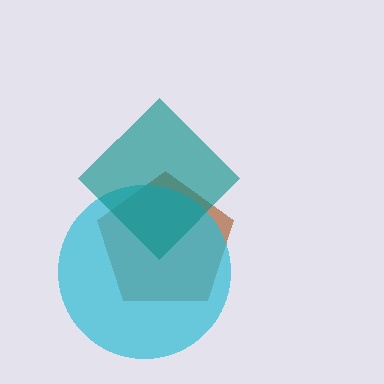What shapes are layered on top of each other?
The layered shapes are: a brown pentagon, a cyan circle, a teal diamond.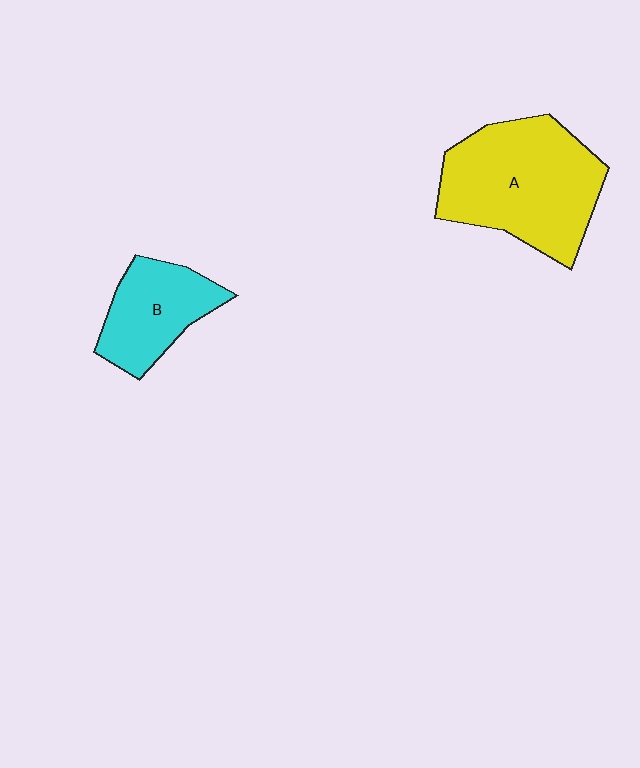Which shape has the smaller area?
Shape B (cyan).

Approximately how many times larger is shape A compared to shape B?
Approximately 1.8 times.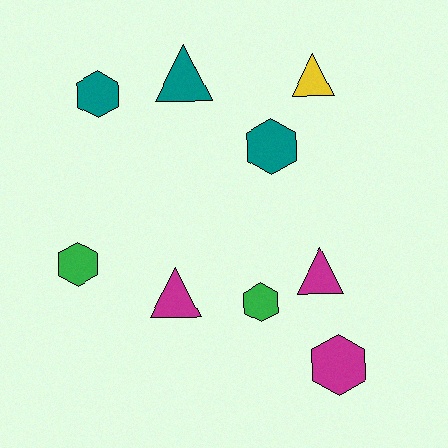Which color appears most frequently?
Teal, with 3 objects.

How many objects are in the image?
There are 9 objects.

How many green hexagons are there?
There are 2 green hexagons.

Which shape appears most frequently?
Hexagon, with 5 objects.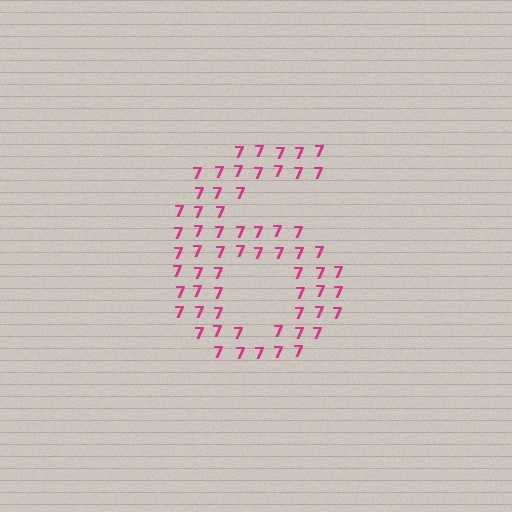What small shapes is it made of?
It is made of small digit 7's.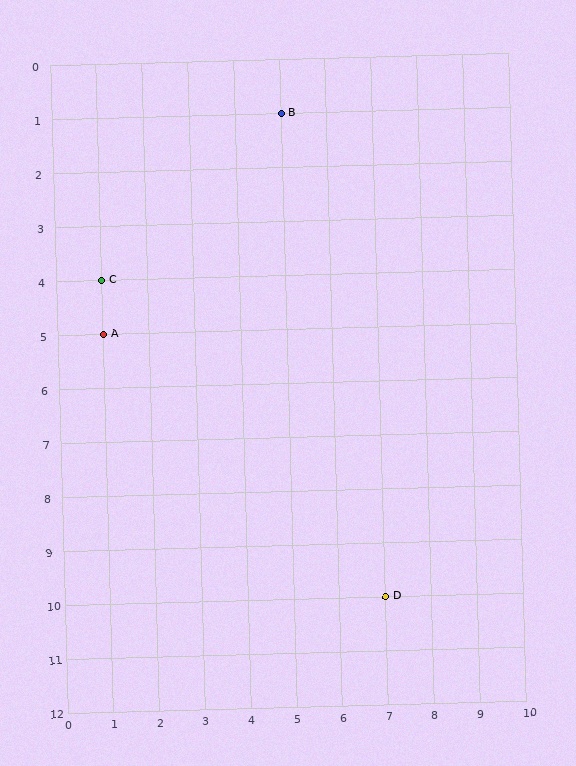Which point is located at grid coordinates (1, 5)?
Point A is at (1, 5).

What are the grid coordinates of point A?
Point A is at grid coordinates (1, 5).